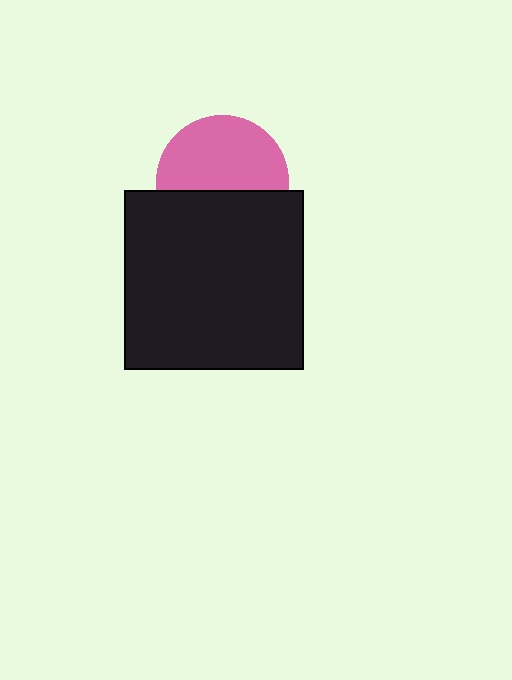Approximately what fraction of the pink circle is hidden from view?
Roughly 43% of the pink circle is hidden behind the black square.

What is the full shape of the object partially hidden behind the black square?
The partially hidden object is a pink circle.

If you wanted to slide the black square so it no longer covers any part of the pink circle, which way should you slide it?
Slide it down — that is the most direct way to separate the two shapes.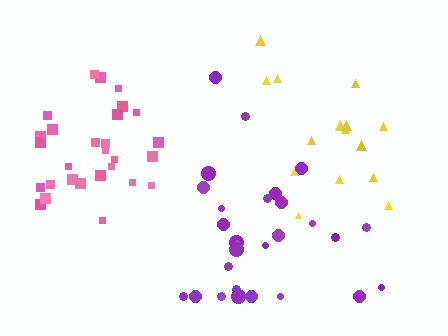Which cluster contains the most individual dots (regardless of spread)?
Purple (29).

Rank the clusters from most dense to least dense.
pink, purple, yellow.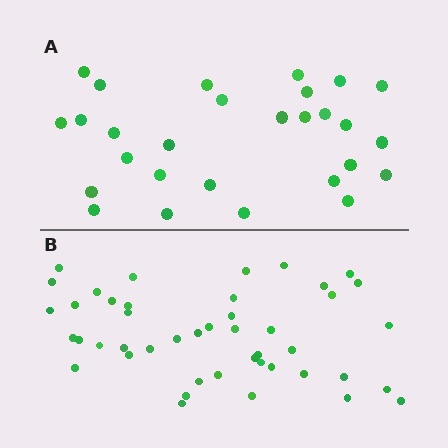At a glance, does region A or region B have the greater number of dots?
Region B (the bottom region) has more dots.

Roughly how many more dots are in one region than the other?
Region B has approximately 15 more dots than region A.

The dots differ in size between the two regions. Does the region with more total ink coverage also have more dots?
No. Region A has more total ink coverage because its dots are larger, but region B actually contains more individual dots. Total area can be misleading — the number of items is what matters here.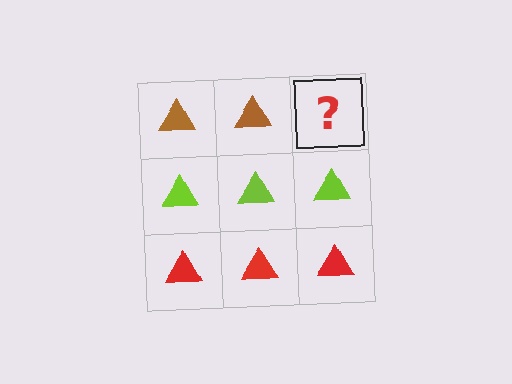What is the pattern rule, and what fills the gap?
The rule is that each row has a consistent color. The gap should be filled with a brown triangle.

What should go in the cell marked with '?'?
The missing cell should contain a brown triangle.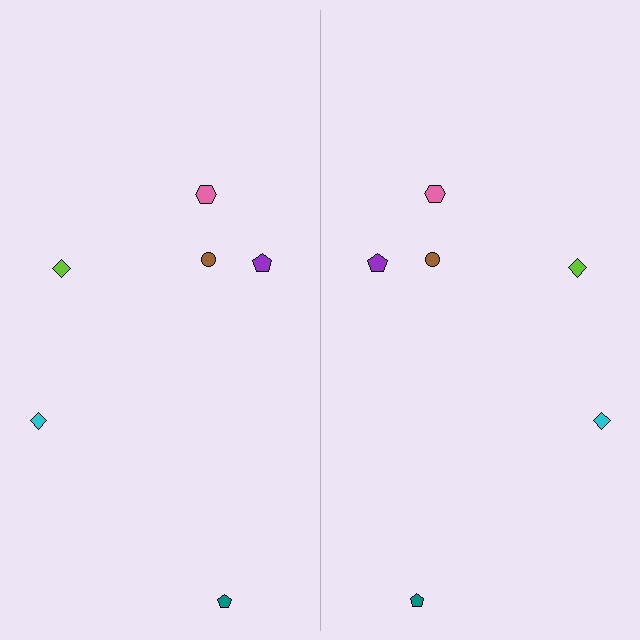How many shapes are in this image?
There are 12 shapes in this image.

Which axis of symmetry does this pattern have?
The pattern has a vertical axis of symmetry running through the center of the image.